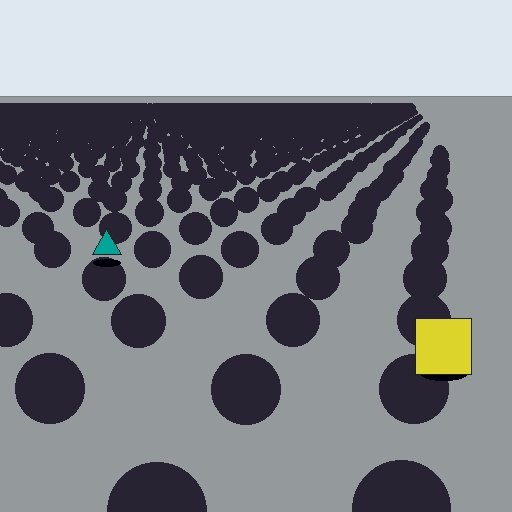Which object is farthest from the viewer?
The teal triangle is farthest from the viewer. It appears smaller and the ground texture around it is denser.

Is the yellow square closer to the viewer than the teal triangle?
Yes. The yellow square is closer — you can tell from the texture gradient: the ground texture is coarser near it.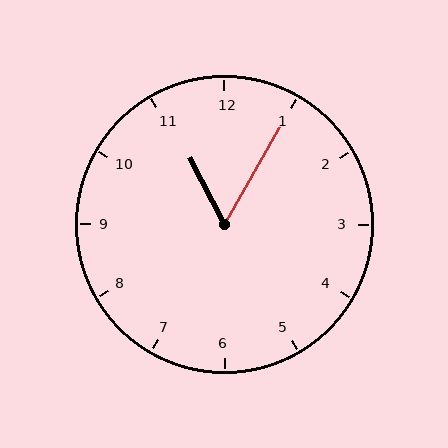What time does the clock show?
11:05.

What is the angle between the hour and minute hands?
Approximately 58 degrees.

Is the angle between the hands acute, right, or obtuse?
It is acute.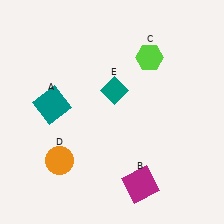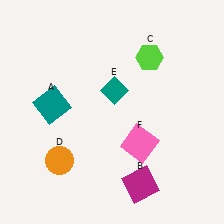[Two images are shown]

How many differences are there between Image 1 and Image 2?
There is 1 difference between the two images.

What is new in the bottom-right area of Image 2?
A pink square (F) was added in the bottom-right area of Image 2.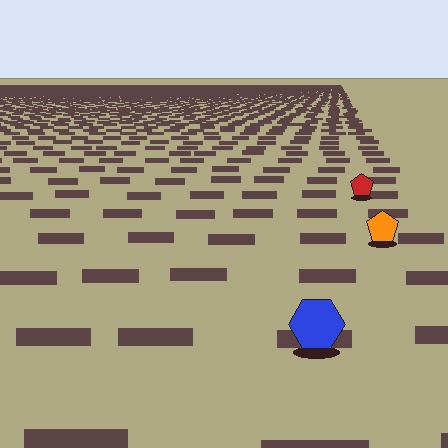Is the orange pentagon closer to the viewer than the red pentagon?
Yes. The orange pentagon is closer — you can tell from the texture gradient: the ground texture is coarser near it.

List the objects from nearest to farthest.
From nearest to farthest: the blue hexagon, the orange pentagon, the red pentagon.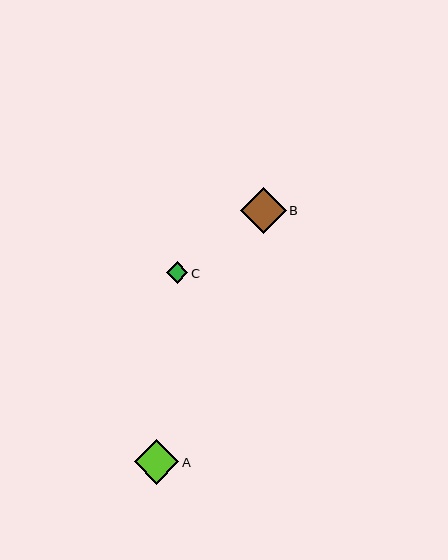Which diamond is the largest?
Diamond B is the largest with a size of approximately 46 pixels.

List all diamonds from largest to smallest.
From largest to smallest: B, A, C.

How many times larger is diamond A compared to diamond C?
Diamond A is approximately 2.1 times the size of diamond C.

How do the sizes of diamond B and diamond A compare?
Diamond B and diamond A are approximately the same size.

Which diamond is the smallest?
Diamond C is the smallest with a size of approximately 21 pixels.